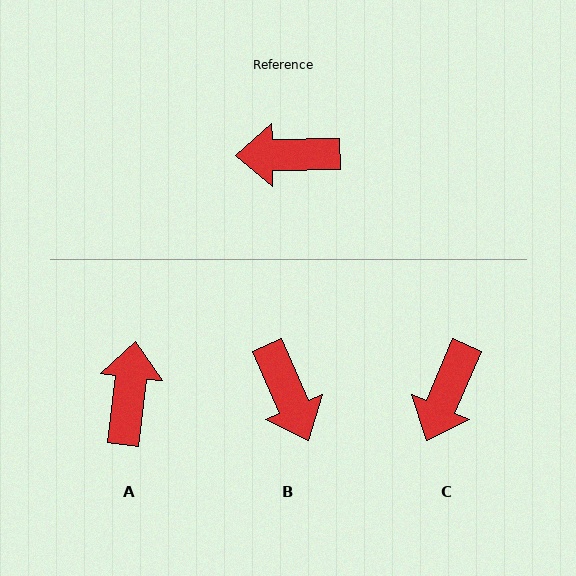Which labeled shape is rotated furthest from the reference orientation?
B, about 113 degrees away.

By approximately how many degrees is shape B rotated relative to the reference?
Approximately 113 degrees counter-clockwise.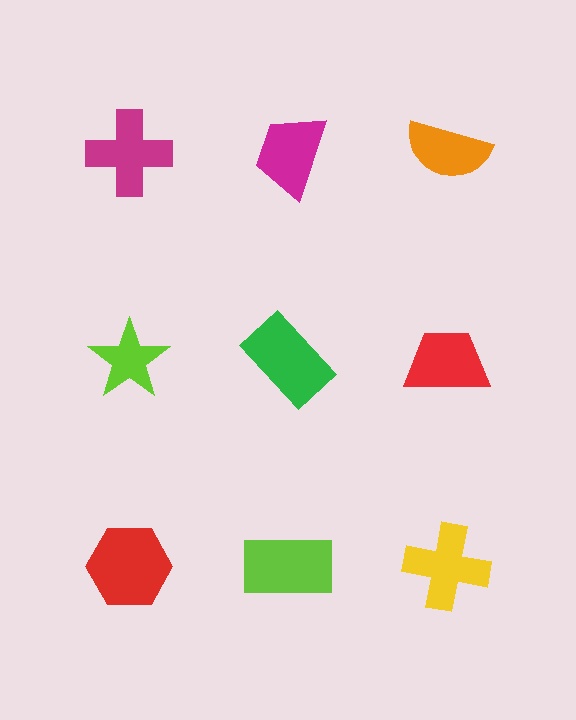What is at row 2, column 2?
A green rectangle.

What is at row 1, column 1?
A magenta cross.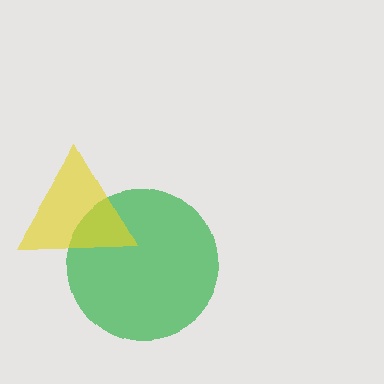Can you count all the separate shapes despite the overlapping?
Yes, there are 2 separate shapes.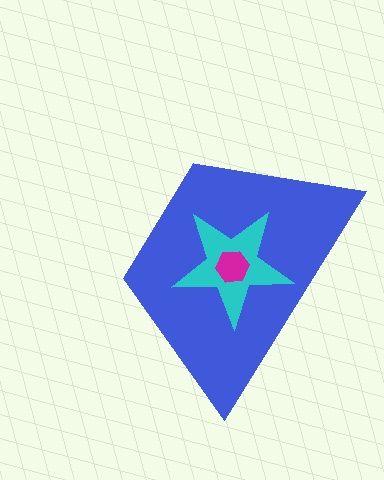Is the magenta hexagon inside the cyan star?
Yes.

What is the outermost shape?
The blue trapezoid.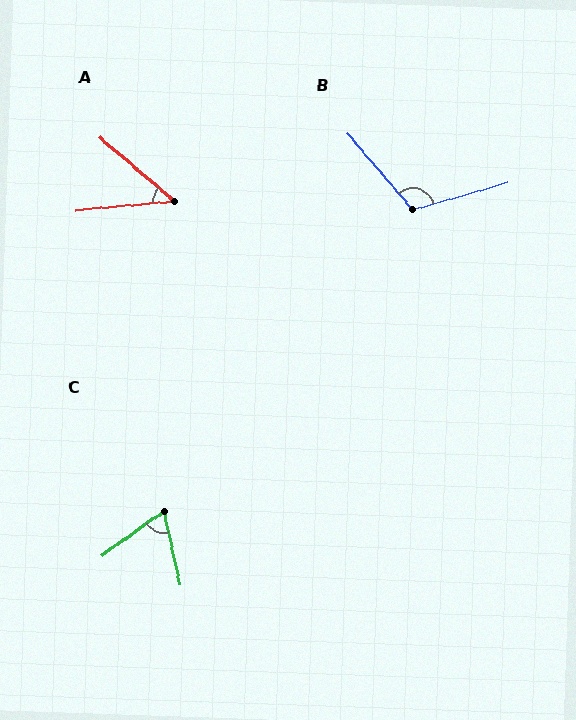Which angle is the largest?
B, at approximately 114 degrees.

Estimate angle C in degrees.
Approximately 66 degrees.